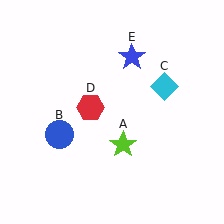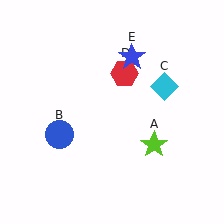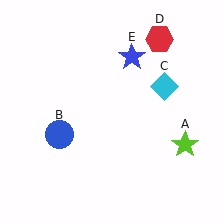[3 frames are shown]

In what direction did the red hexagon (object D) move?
The red hexagon (object D) moved up and to the right.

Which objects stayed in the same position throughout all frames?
Blue circle (object B) and cyan diamond (object C) and blue star (object E) remained stationary.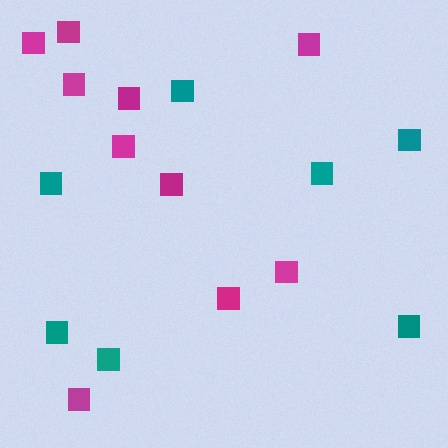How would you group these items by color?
There are 2 groups: one group of teal squares (7) and one group of magenta squares (10).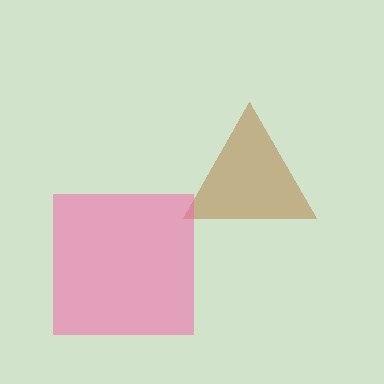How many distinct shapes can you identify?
There are 2 distinct shapes: a brown triangle, a pink square.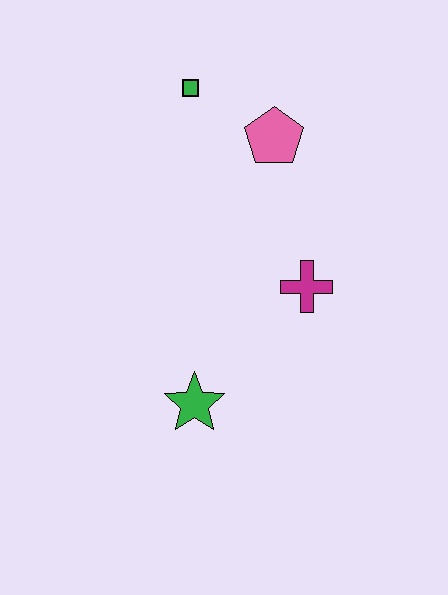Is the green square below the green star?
No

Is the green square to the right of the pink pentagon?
No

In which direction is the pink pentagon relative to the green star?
The pink pentagon is above the green star.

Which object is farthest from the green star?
The green square is farthest from the green star.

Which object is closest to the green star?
The magenta cross is closest to the green star.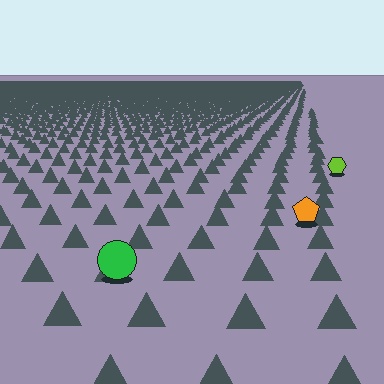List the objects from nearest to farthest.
From nearest to farthest: the green circle, the orange pentagon, the lime hexagon.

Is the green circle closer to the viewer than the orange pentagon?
Yes. The green circle is closer — you can tell from the texture gradient: the ground texture is coarser near it.